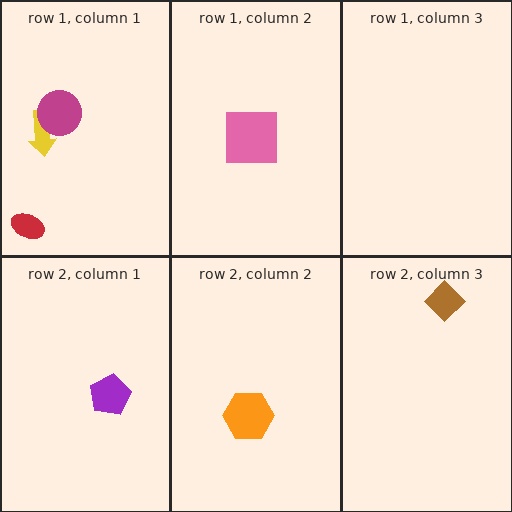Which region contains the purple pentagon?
The row 2, column 1 region.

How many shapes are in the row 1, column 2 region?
1.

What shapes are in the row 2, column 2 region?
The orange hexagon.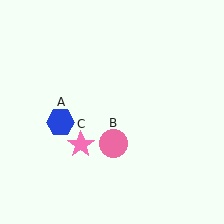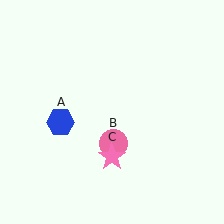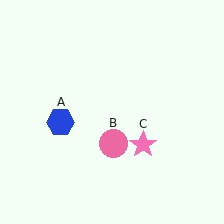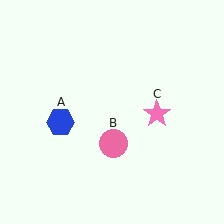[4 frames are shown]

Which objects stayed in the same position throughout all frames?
Blue hexagon (object A) and pink circle (object B) remained stationary.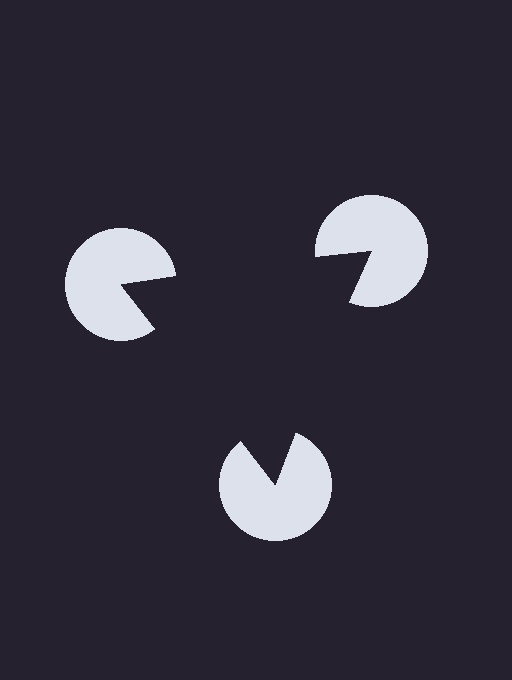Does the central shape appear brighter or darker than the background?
It typically appears slightly darker than the background, even though no actual brightness change is drawn.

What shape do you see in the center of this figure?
An illusory triangle — its edges are inferred from the aligned wedge cuts in the pac-man discs, not physically drawn.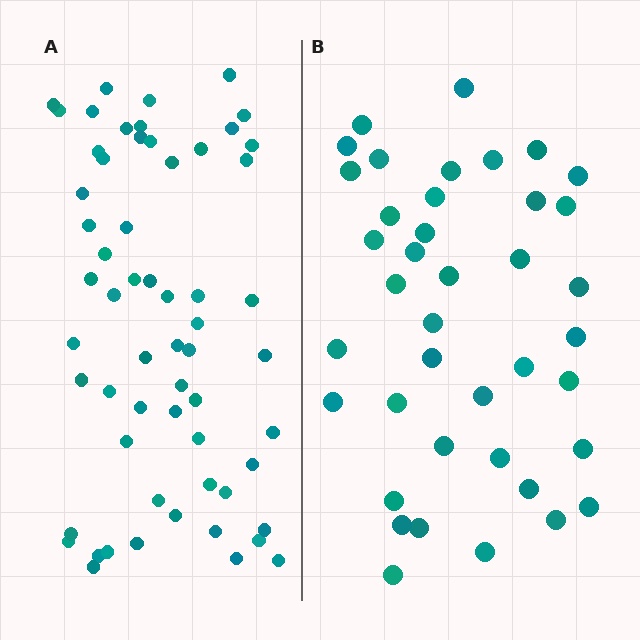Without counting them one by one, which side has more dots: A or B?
Region A (the left region) has more dots.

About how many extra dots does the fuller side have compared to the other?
Region A has approximately 20 more dots than region B.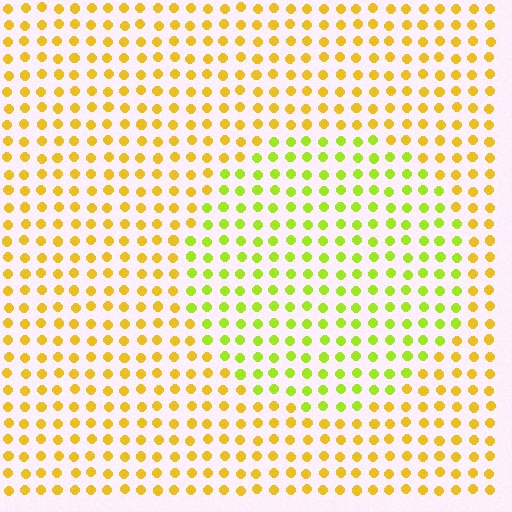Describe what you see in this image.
The image is filled with small yellow elements in a uniform arrangement. A circle-shaped region is visible where the elements are tinted to a slightly different hue, forming a subtle color boundary.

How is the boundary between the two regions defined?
The boundary is defined purely by a slight shift in hue (about 36 degrees). Spacing, size, and orientation are identical on both sides.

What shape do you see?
I see a circle.